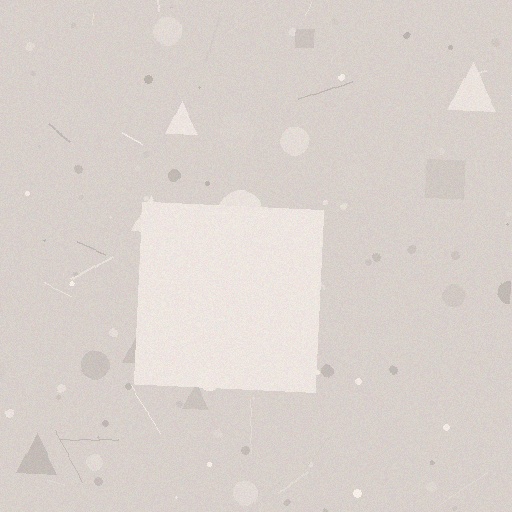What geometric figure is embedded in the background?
A square is embedded in the background.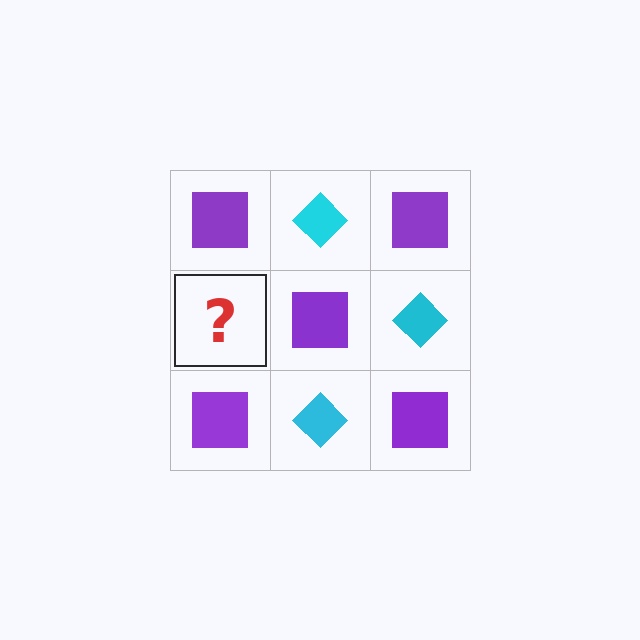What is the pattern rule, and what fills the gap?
The rule is that it alternates purple square and cyan diamond in a checkerboard pattern. The gap should be filled with a cyan diamond.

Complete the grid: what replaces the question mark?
The question mark should be replaced with a cyan diamond.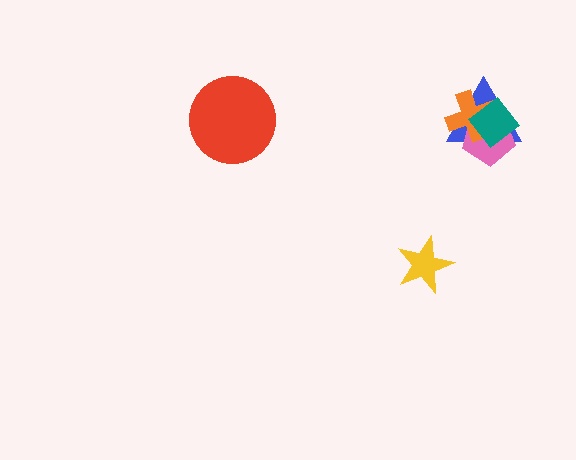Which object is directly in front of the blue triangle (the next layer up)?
The pink pentagon is directly in front of the blue triangle.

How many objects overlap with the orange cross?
3 objects overlap with the orange cross.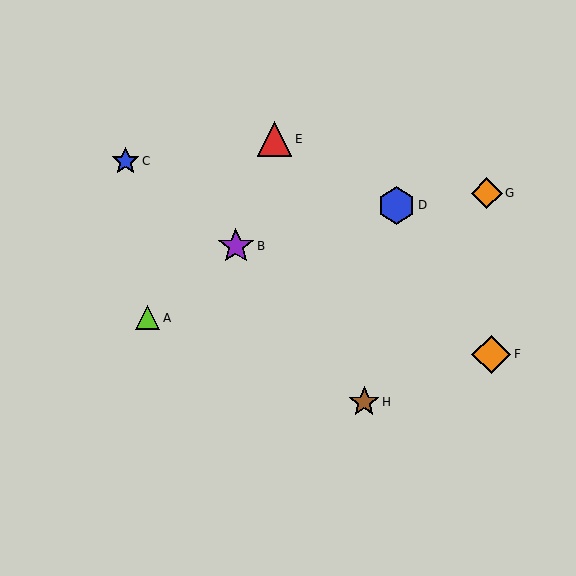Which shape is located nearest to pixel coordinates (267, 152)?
The red triangle (labeled E) at (275, 139) is nearest to that location.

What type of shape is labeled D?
Shape D is a blue hexagon.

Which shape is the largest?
The orange diamond (labeled F) is the largest.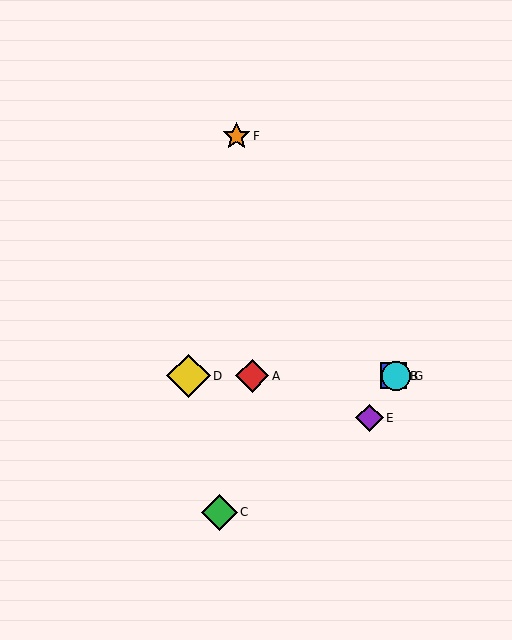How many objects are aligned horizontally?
4 objects (A, B, D, G) are aligned horizontally.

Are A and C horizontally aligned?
No, A is at y≈376 and C is at y≈512.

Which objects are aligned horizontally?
Objects A, B, D, G are aligned horizontally.